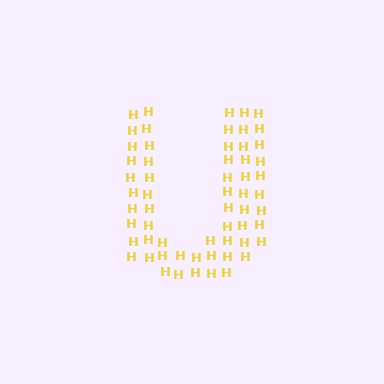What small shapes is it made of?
It is made of small letter H's.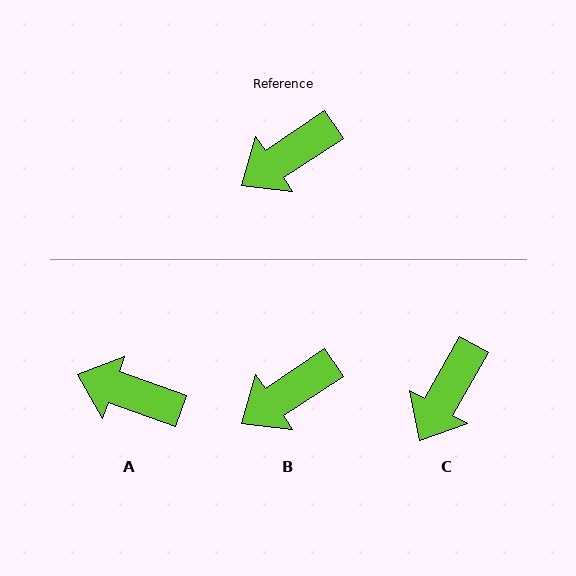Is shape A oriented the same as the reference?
No, it is off by about 53 degrees.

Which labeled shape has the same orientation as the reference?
B.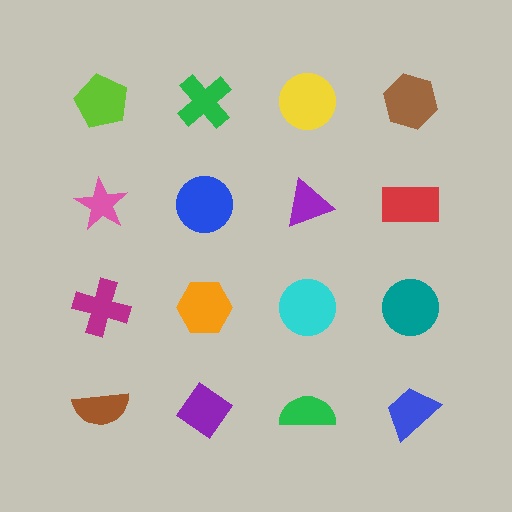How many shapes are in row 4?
4 shapes.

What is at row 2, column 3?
A purple triangle.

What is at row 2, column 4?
A red rectangle.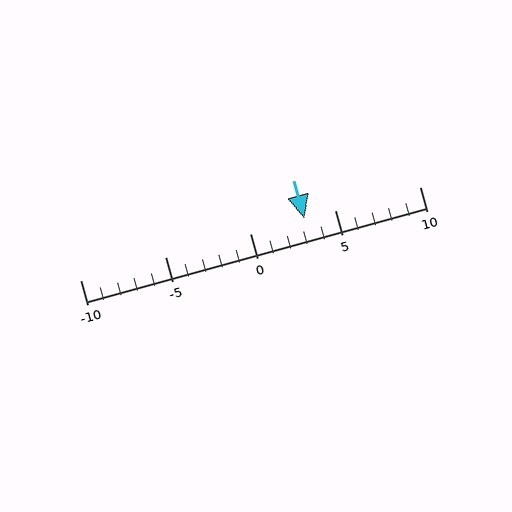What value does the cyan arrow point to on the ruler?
The cyan arrow points to approximately 3.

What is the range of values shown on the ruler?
The ruler shows values from -10 to 10.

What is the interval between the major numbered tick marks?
The major tick marks are spaced 5 units apart.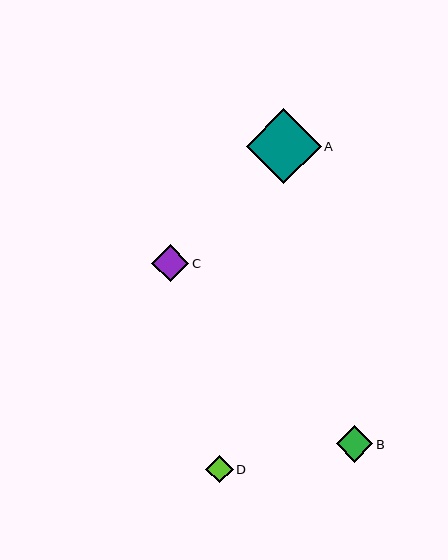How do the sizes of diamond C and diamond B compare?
Diamond C and diamond B are approximately the same size.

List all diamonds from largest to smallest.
From largest to smallest: A, C, B, D.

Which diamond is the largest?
Diamond A is the largest with a size of approximately 75 pixels.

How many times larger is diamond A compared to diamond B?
Diamond A is approximately 2.0 times the size of diamond B.